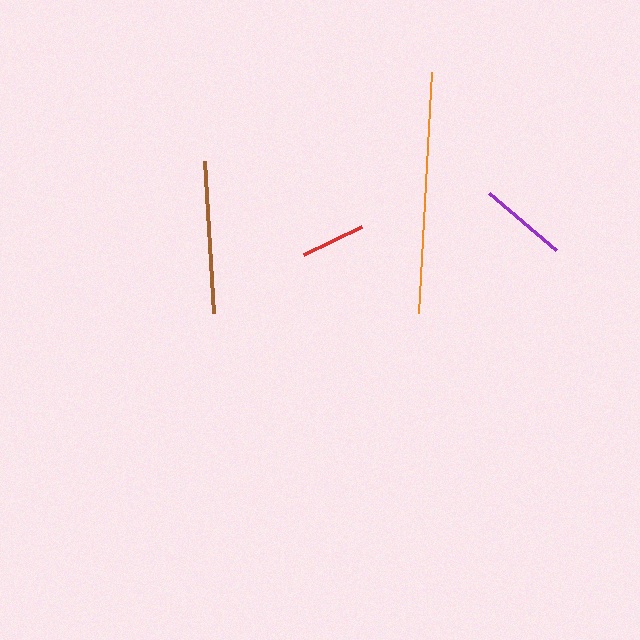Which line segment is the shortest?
The red line is the shortest at approximately 64 pixels.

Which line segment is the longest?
The orange line is the longest at approximately 242 pixels.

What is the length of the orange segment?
The orange segment is approximately 242 pixels long.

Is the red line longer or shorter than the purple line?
The purple line is longer than the red line.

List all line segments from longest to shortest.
From longest to shortest: orange, brown, purple, red.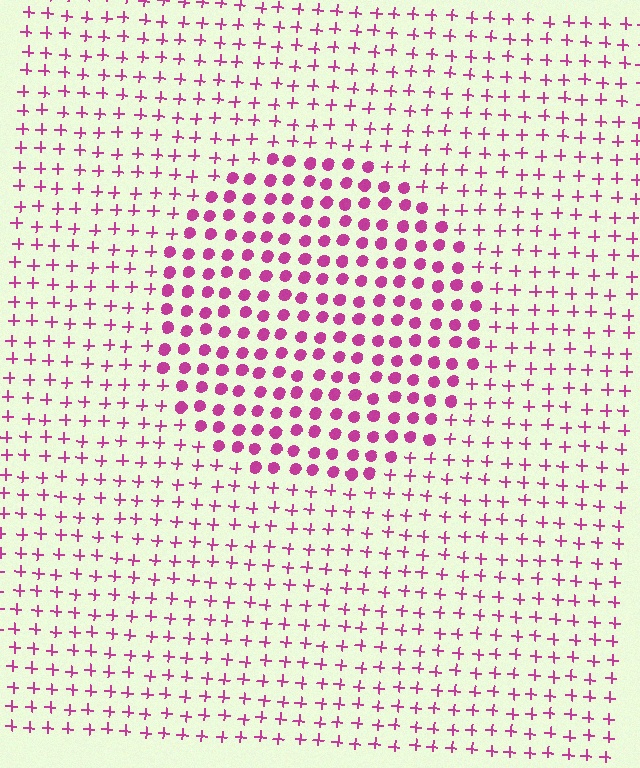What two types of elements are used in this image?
The image uses circles inside the circle region and plus signs outside it.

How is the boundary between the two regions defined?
The boundary is defined by a change in element shape: circles inside vs. plus signs outside. All elements share the same color and spacing.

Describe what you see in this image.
The image is filled with small magenta elements arranged in a uniform grid. A circle-shaped region contains circles, while the surrounding area contains plus signs. The boundary is defined purely by the change in element shape.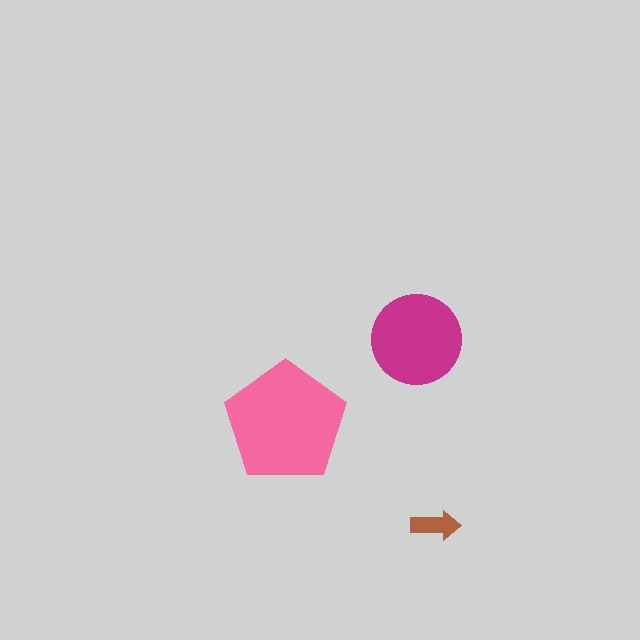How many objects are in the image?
There are 3 objects in the image.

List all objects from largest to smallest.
The pink pentagon, the magenta circle, the brown arrow.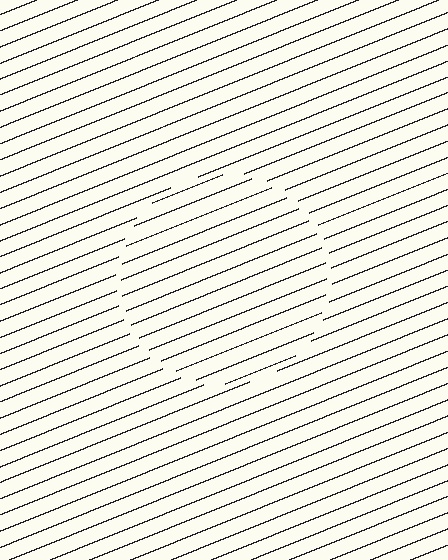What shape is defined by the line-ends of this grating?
An illusory circle. The interior of the shape contains the same grating, shifted by half a period — the contour is defined by the phase discontinuity where line-ends from the inner and outer gratings abut.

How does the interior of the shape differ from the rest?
The interior of the shape contains the same grating, shifted by half a period — the contour is defined by the phase discontinuity where line-ends from the inner and outer gratings abut.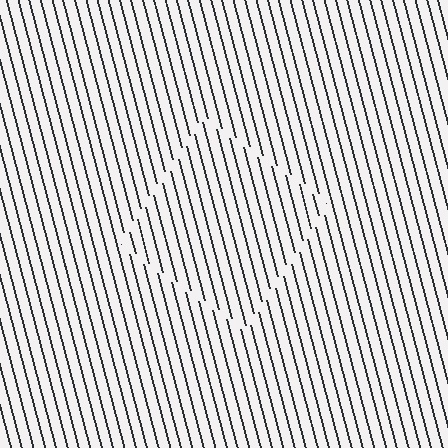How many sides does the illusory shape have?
4 sides — the line-ends trace a square.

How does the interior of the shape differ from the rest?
The interior of the shape contains the same grating, shifted by half a period — the contour is defined by the phase discontinuity where line-ends from the inner and outer gratings abut.